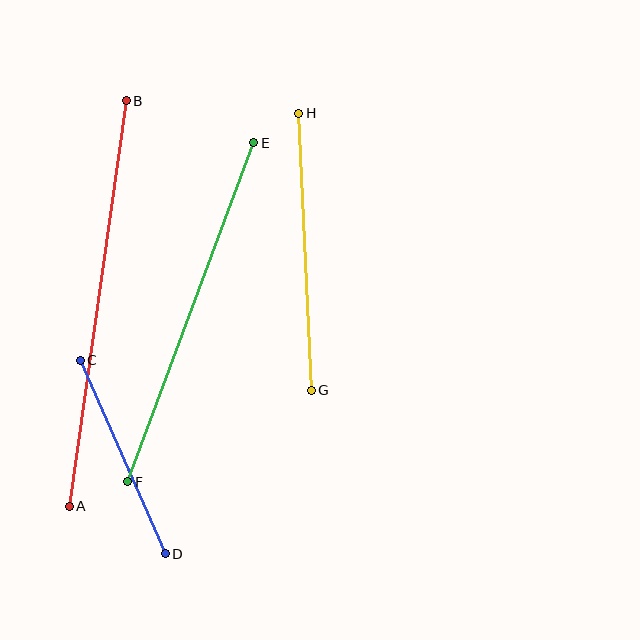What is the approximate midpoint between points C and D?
The midpoint is at approximately (123, 457) pixels.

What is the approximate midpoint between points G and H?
The midpoint is at approximately (305, 252) pixels.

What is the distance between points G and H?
The distance is approximately 277 pixels.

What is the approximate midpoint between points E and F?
The midpoint is at approximately (191, 312) pixels.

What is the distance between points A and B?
The distance is approximately 410 pixels.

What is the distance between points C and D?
The distance is approximately 211 pixels.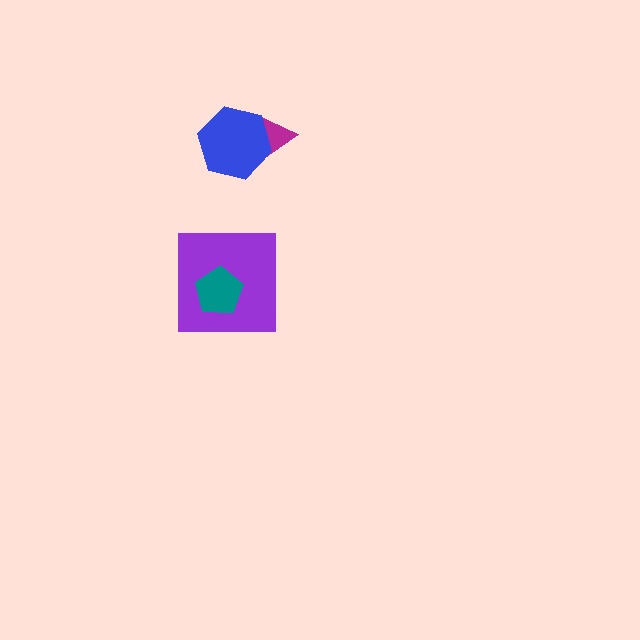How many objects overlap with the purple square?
1 object overlaps with the purple square.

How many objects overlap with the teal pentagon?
1 object overlaps with the teal pentagon.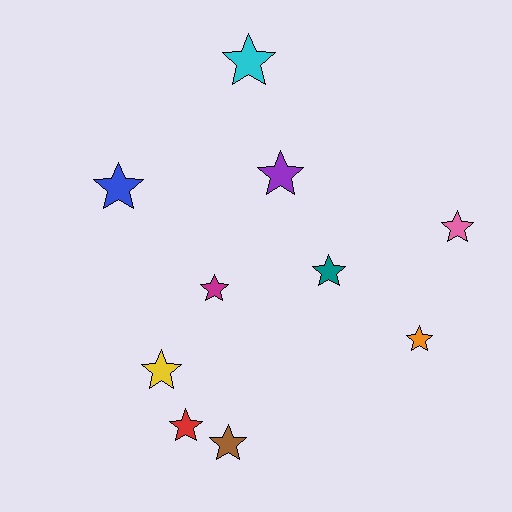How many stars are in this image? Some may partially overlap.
There are 10 stars.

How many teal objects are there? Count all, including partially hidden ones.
There is 1 teal object.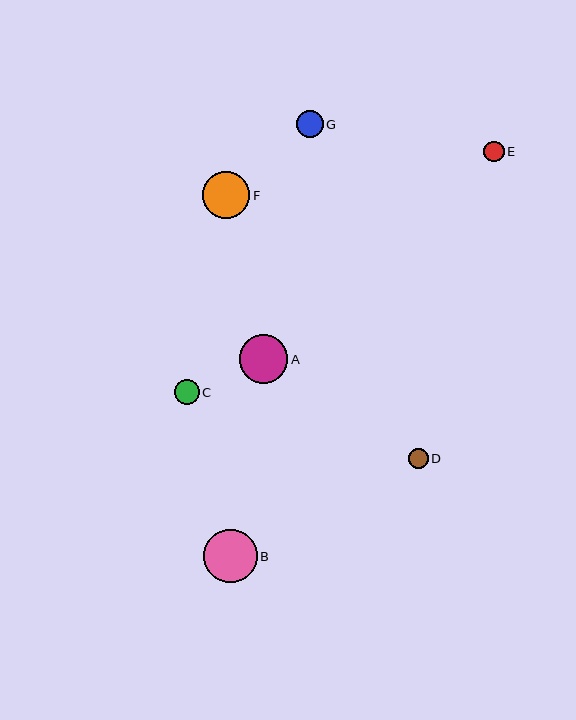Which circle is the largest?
Circle B is the largest with a size of approximately 53 pixels.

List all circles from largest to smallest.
From largest to smallest: B, A, F, G, C, E, D.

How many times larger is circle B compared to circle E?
Circle B is approximately 2.6 times the size of circle E.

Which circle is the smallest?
Circle D is the smallest with a size of approximately 20 pixels.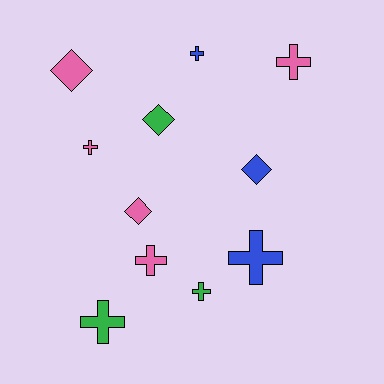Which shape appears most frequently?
Cross, with 7 objects.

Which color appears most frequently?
Pink, with 5 objects.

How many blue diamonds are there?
There is 1 blue diamond.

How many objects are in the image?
There are 11 objects.